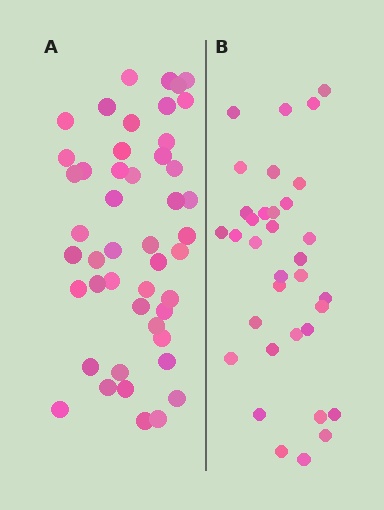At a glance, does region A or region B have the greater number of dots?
Region A (the left region) has more dots.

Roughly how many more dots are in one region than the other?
Region A has approximately 15 more dots than region B.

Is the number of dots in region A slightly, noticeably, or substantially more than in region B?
Region A has noticeably more, but not dramatically so. The ratio is roughly 1.4 to 1.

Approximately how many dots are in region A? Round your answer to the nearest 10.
About 50 dots. (The exact count is 47, which rounds to 50.)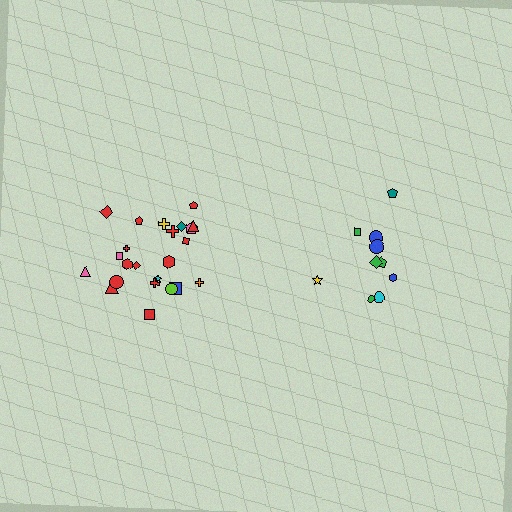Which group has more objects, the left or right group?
The left group.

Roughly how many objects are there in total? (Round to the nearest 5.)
Roughly 35 objects in total.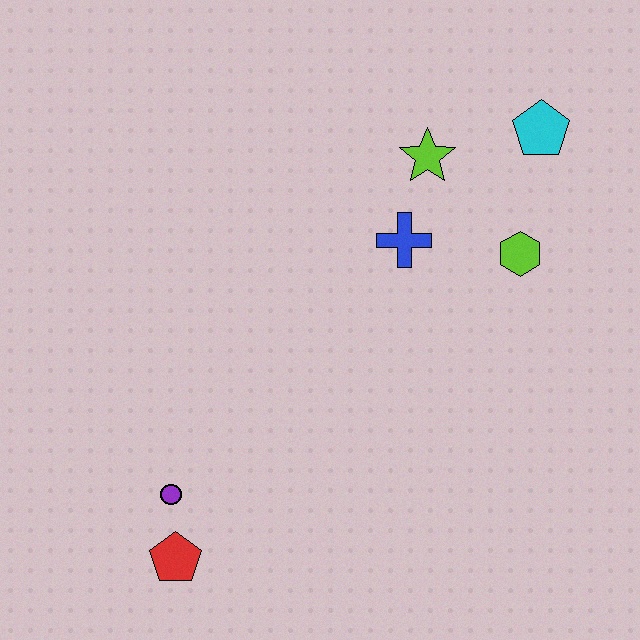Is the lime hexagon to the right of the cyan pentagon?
No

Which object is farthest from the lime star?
The red pentagon is farthest from the lime star.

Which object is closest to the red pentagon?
The purple circle is closest to the red pentagon.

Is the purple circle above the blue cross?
No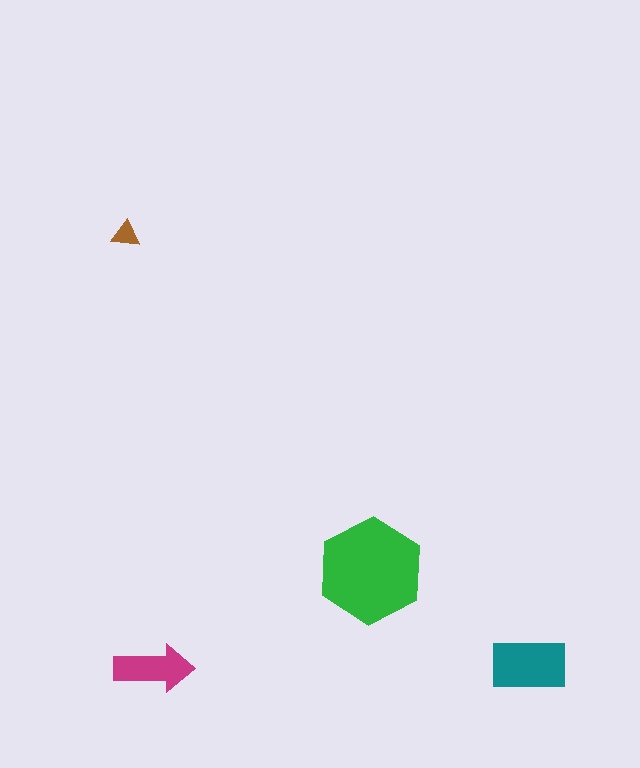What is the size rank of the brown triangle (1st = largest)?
4th.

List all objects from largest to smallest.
The green hexagon, the teal rectangle, the magenta arrow, the brown triangle.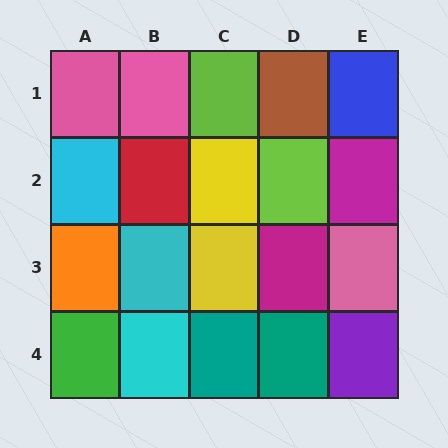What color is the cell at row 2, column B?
Red.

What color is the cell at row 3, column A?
Orange.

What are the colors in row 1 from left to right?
Pink, pink, lime, brown, blue.